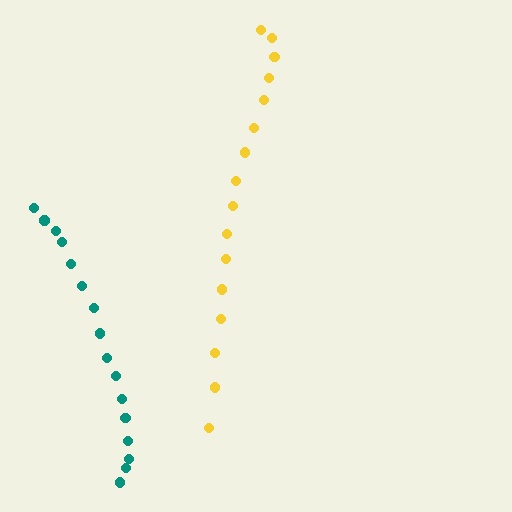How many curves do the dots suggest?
There are 2 distinct paths.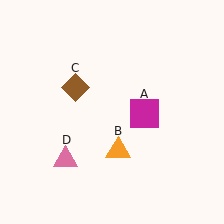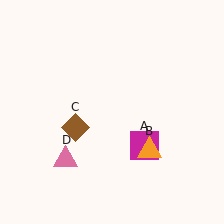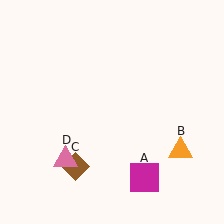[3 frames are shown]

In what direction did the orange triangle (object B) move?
The orange triangle (object B) moved right.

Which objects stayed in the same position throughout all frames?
Pink triangle (object D) remained stationary.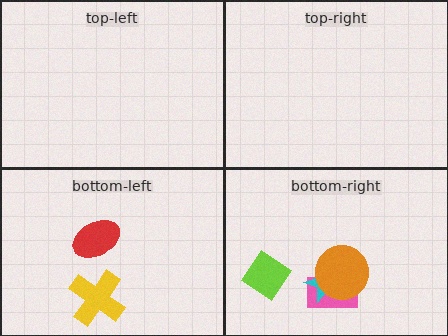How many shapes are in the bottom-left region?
2.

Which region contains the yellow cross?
The bottom-left region.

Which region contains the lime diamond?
The bottom-right region.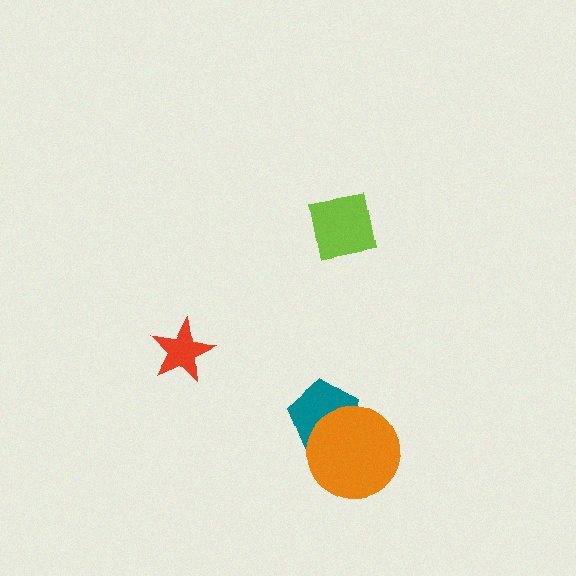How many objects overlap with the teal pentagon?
1 object overlaps with the teal pentagon.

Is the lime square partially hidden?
No, no other shape covers it.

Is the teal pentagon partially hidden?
Yes, it is partially covered by another shape.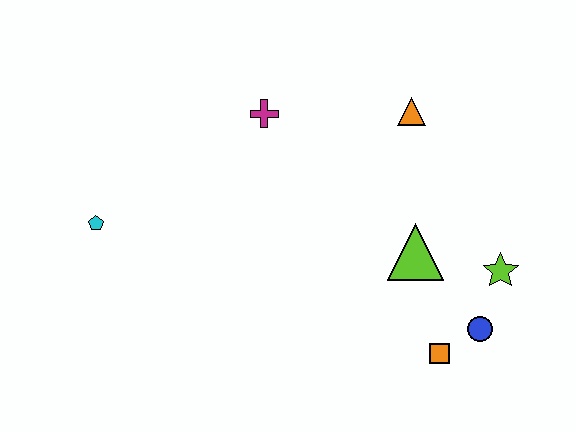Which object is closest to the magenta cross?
The orange triangle is closest to the magenta cross.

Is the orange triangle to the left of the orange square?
Yes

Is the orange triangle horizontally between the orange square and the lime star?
No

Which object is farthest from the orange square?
The cyan pentagon is farthest from the orange square.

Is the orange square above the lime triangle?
No